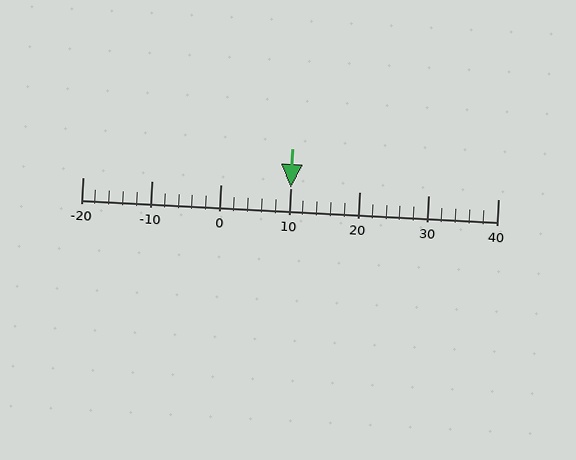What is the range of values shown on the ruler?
The ruler shows values from -20 to 40.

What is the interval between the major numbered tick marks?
The major tick marks are spaced 10 units apart.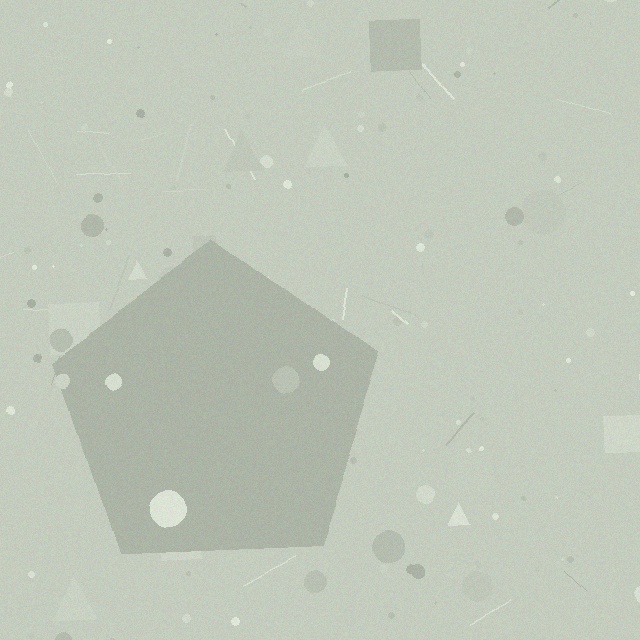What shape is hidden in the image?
A pentagon is hidden in the image.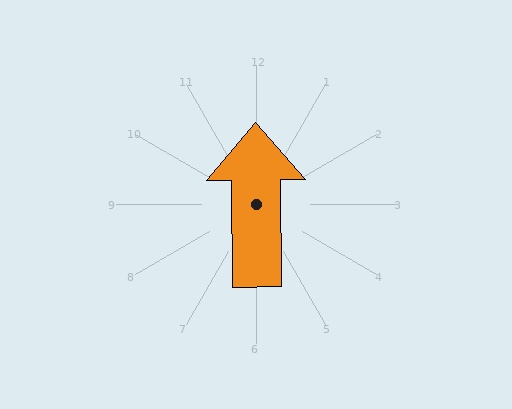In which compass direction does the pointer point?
North.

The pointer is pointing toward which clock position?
Roughly 12 o'clock.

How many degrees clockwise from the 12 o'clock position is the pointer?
Approximately 359 degrees.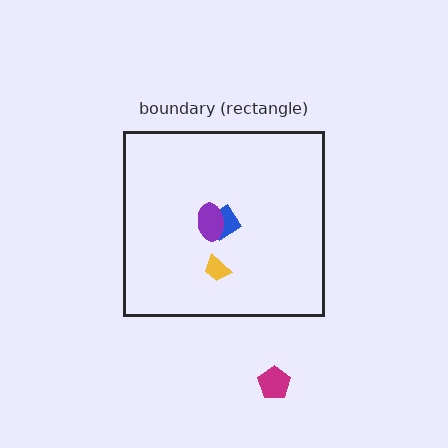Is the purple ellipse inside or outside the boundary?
Inside.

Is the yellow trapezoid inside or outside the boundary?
Inside.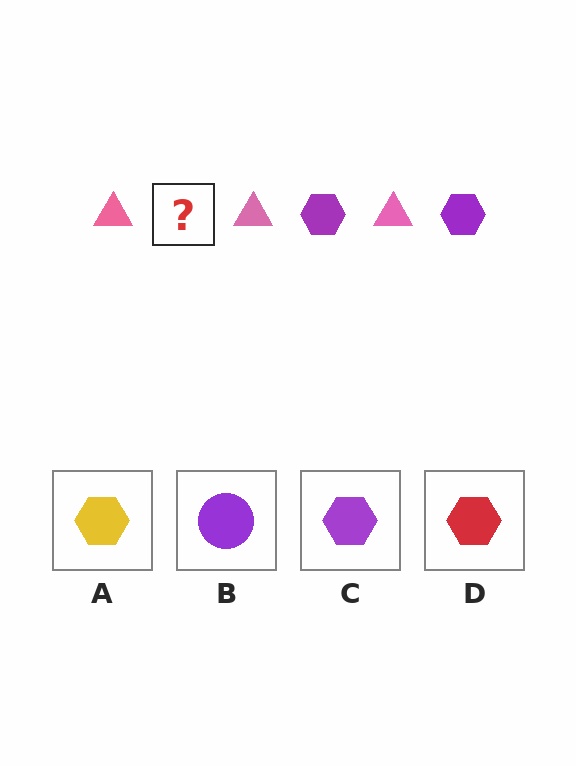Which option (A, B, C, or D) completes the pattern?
C.